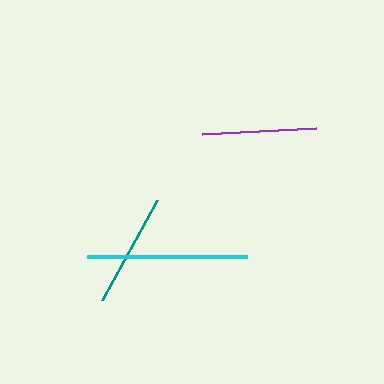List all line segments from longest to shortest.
From longest to shortest: cyan, purple, teal.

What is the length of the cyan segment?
The cyan segment is approximately 161 pixels long.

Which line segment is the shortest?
The teal line is the shortest at approximately 113 pixels.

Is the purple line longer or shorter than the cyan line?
The cyan line is longer than the purple line.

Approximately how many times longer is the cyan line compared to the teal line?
The cyan line is approximately 1.4 times the length of the teal line.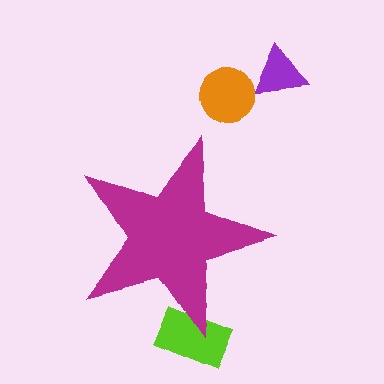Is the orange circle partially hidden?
No, the orange circle is fully visible.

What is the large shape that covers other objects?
A magenta star.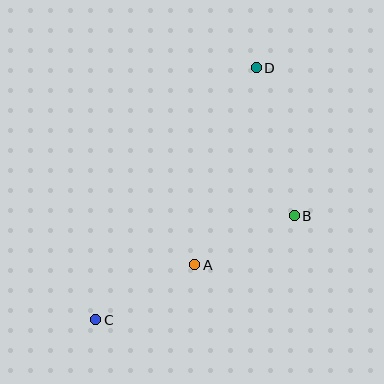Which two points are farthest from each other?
Points C and D are farthest from each other.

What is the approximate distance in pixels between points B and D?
The distance between B and D is approximately 153 pixels.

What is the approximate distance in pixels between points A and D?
The distance between A and D is approximately 206 pixels.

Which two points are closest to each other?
Points A and B are closest to each other.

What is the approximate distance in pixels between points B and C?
The distance between B and C is approximately 224 pixels.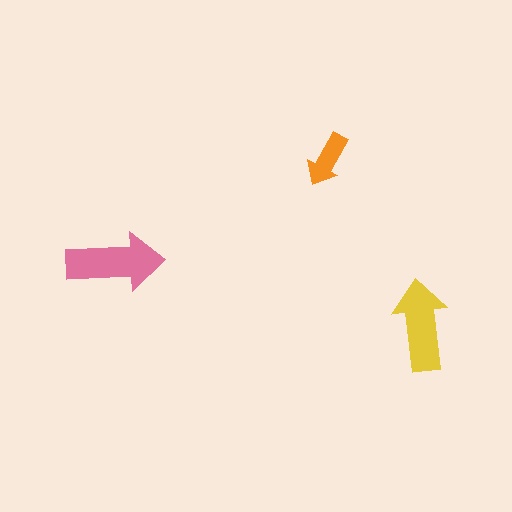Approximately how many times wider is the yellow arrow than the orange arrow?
About 1.5 times wider.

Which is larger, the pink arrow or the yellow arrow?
The pink one.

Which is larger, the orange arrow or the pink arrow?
The pink one.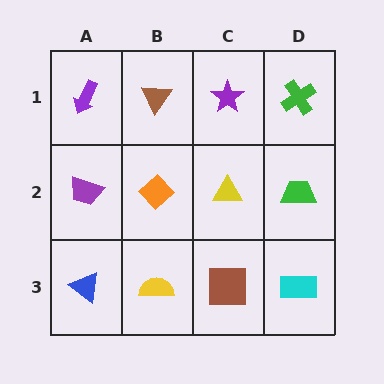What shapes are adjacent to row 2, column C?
A purple star (row 1, column C), a brown square (row 3, column C), an orange diamond (row 2, column B), a green trapezoid (row 2, column D).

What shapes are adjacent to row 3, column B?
An orange diamond (row 2, column B), a blue triangle (row 3, column A), a brown square (row 3, column C).